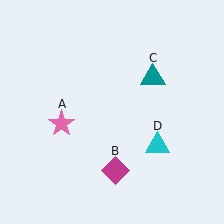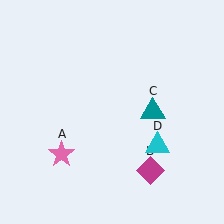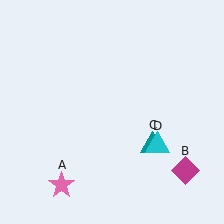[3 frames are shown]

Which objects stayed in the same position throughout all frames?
Cyan triangle (object D) remained stationary.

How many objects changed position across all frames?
3 objects changed position: pink star (object A), magenta diamond (object B), teal triangle (object C).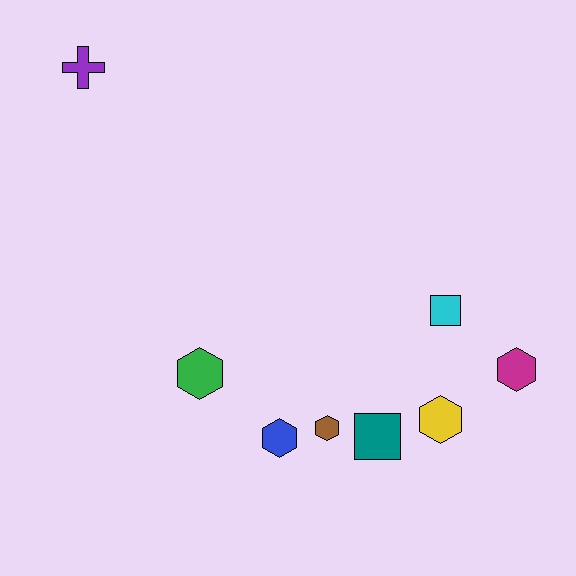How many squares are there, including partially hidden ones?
There are 2 squares.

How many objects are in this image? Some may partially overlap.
There are 8 objects.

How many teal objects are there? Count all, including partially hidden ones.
There is 1 teal object.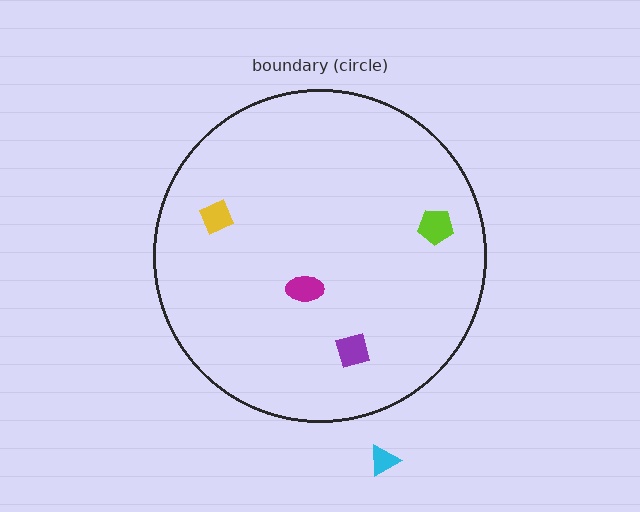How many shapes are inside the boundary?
4 inside, 1 outside.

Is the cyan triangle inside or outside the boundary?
Outside.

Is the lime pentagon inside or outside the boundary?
Inside.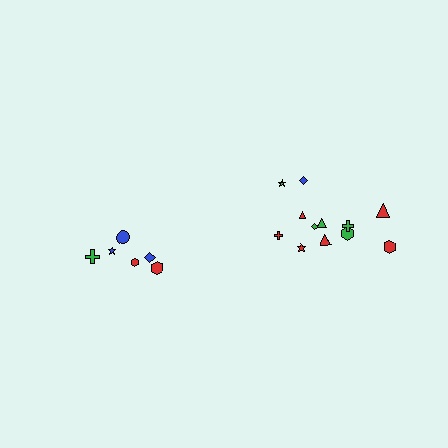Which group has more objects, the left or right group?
The right group.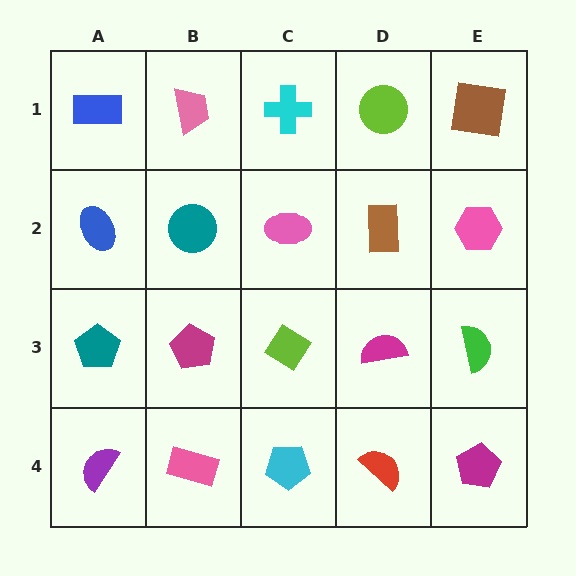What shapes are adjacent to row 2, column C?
A cyan cross (row 1, column C), a lime diamond (row 3, column C), a teal circle (row 2, column B), a brown rectangle (row 2, column D).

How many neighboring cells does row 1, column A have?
2.